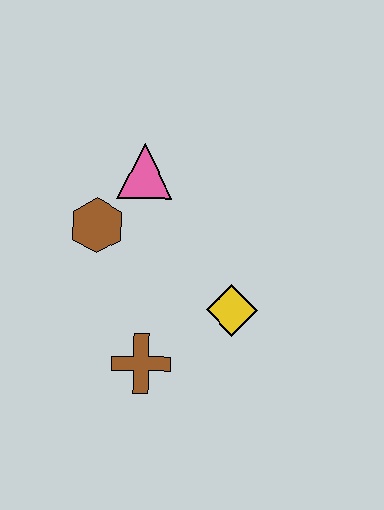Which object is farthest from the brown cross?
The pink triangle is farthest from the brown cross.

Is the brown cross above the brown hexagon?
No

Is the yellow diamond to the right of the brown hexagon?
Yes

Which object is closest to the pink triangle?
The brown hexagon is closest to the pink triangle.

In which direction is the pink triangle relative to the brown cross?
The pink triangle is above the brown cross.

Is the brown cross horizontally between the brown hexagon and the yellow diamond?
Yes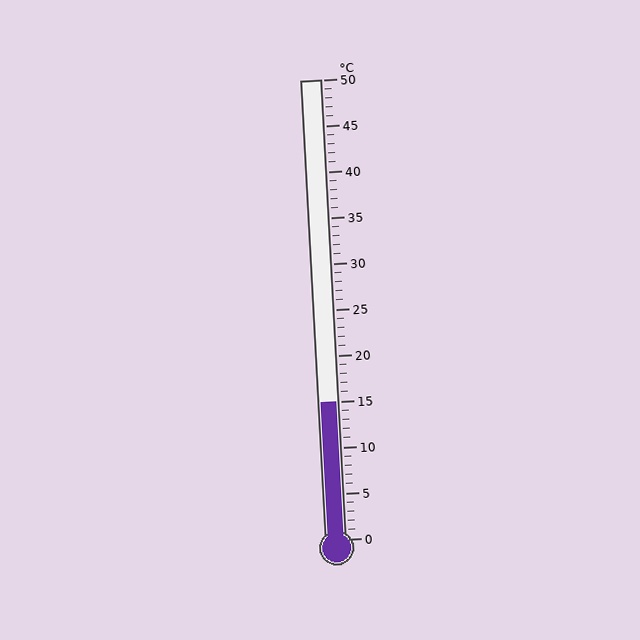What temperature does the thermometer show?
The thermometer shows approximately 15°C.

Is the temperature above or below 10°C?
The temperature is above 10°C.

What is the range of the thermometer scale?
The thermometer scale ranges from 0°C to 50°C.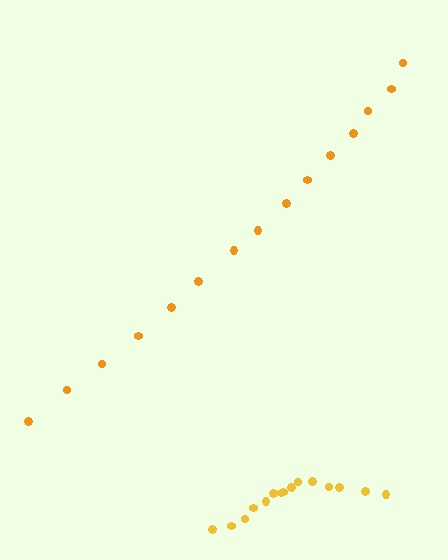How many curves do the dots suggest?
There are 2 distinct paths.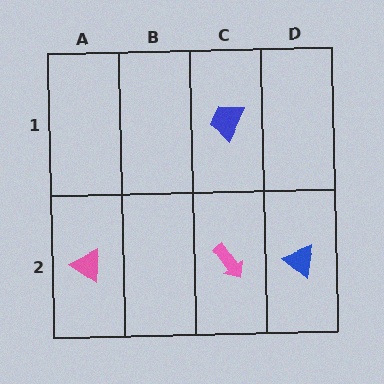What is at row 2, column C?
A pink arrow.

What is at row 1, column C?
A blue trapezoid.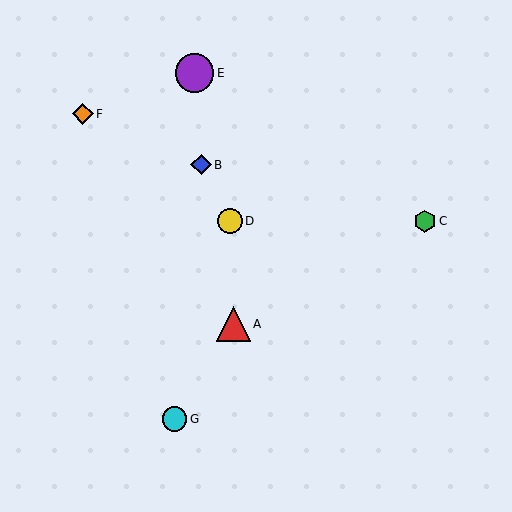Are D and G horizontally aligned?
No, D is at y≈221 and G is at y≈419.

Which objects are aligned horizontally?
Objects C, D are aligned horizontally.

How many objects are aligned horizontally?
2 objects (C, D) are aligned horizontally.